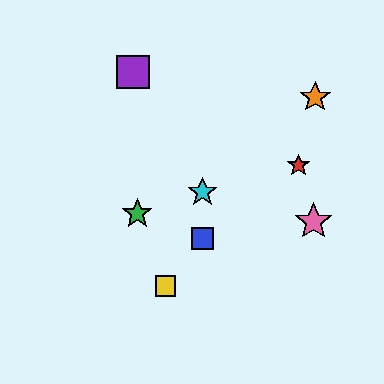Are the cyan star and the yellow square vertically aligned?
No, the cyan star is at x≈202 and the yellow square is at x≈165.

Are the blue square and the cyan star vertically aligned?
Yes, both are at x≈202.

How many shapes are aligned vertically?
2 shapes (the blue square, the cyan star) are aligned vertically.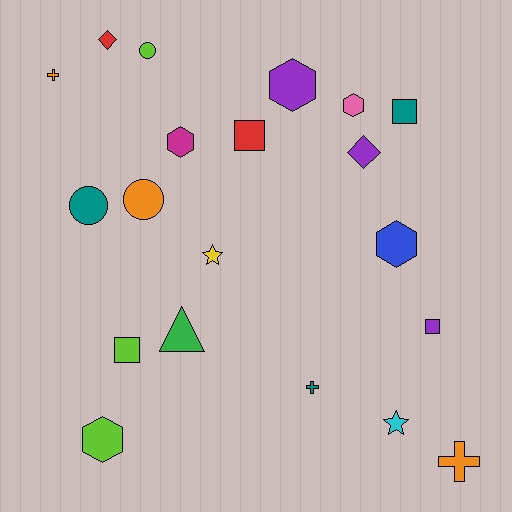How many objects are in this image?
There are 20 objects.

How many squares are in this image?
There are 4 squares.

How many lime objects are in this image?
There are 3 lime objects.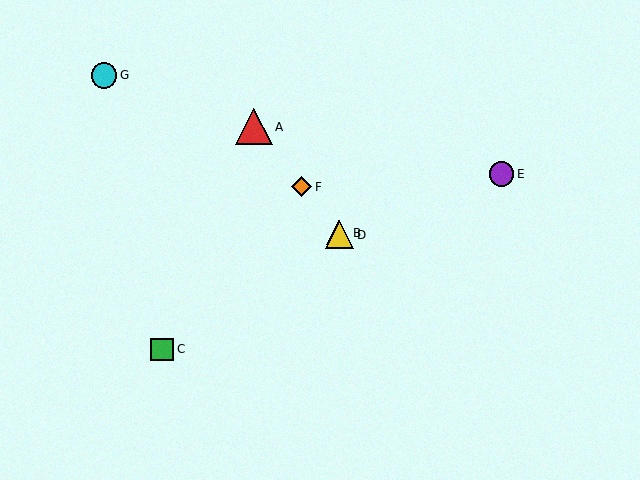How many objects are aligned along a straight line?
4 objects (A, B, D, F) are aligned along a straight line.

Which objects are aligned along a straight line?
Objects A, B, D, F are aligned along a straight line.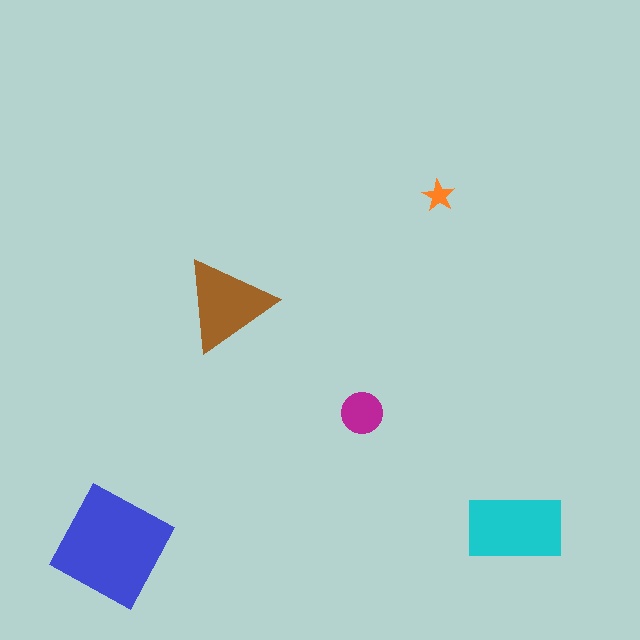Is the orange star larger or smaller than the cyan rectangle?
Smaller.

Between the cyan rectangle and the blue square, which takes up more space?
The blue square.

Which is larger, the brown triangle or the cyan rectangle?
The cyan rectangle.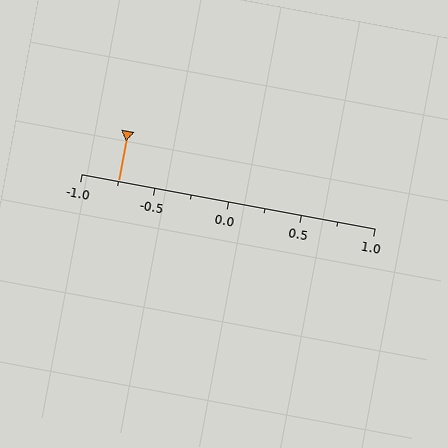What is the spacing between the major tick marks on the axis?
The major ticks are spaced 0.5 apart.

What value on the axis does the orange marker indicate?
The marker indicates approximately -0.75.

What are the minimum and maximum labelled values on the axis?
The axis runs from -1.0 to 1.0.